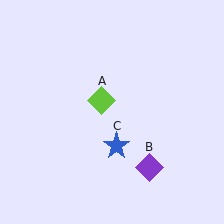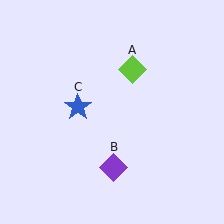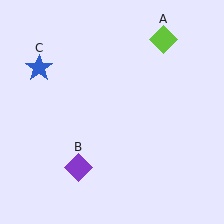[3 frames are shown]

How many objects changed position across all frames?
3 objects changed position: lime diamond (object A), purple diamond (object B), blue star (object C).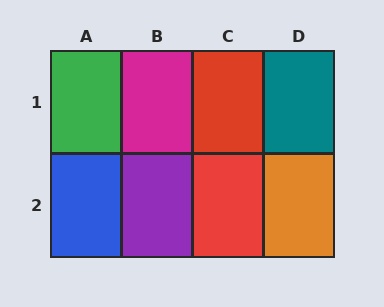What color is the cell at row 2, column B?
Purple.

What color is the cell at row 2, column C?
Red.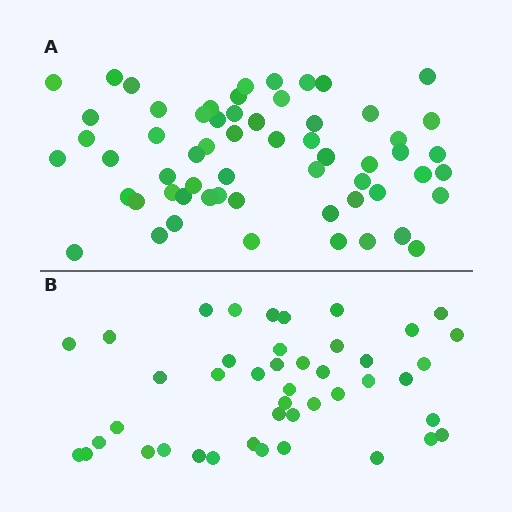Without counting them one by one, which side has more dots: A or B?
Region A (the top region) has more dots.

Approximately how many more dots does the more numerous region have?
Region A has approximately 15 more dots than region B.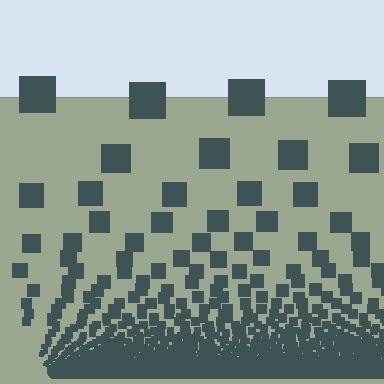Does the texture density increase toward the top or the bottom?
Density increases toward the bottom.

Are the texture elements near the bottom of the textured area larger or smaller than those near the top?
Smaller. The gradient is inverted — elements near the bottom are smaller and denser.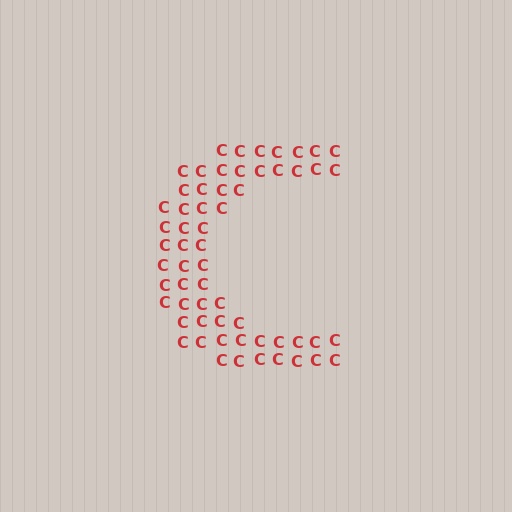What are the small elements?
The small elements are letter C's.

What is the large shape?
The large shape is the letter C.